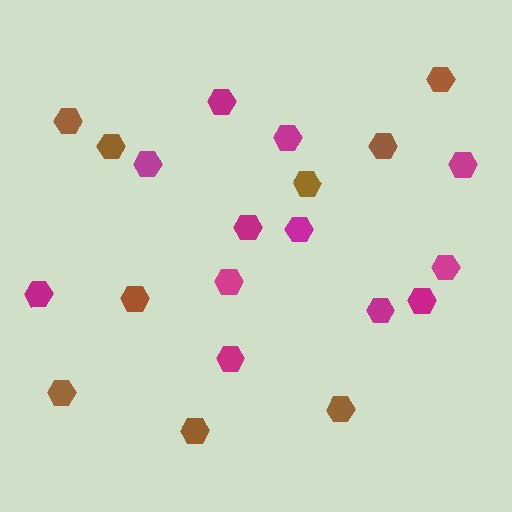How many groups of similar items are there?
There are 2 groups: one group of brown hexagons (9) and one group of magenta hexagons (12).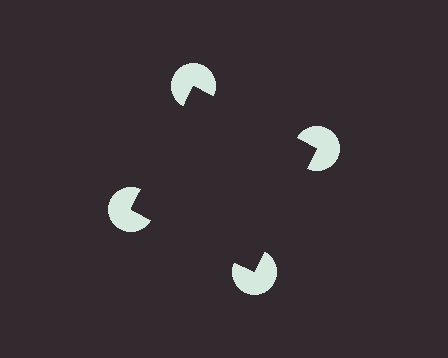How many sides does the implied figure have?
4 sides.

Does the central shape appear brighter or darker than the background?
It typically appears slightly darker than the background, even though no actual brightness change is drawn.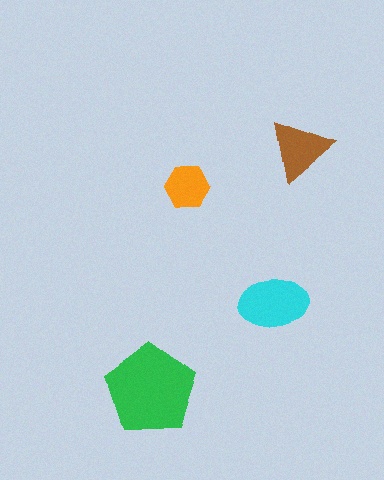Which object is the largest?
The green pentagon.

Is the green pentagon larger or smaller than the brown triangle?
Larger.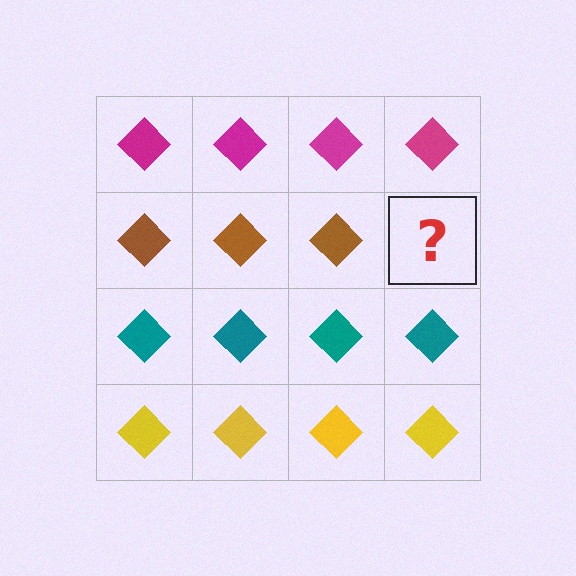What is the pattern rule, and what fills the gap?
The rule is that each row has a consistent color. The gap should be filled with a brown diamond.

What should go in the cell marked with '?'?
The missing cell should contain a brown diamond.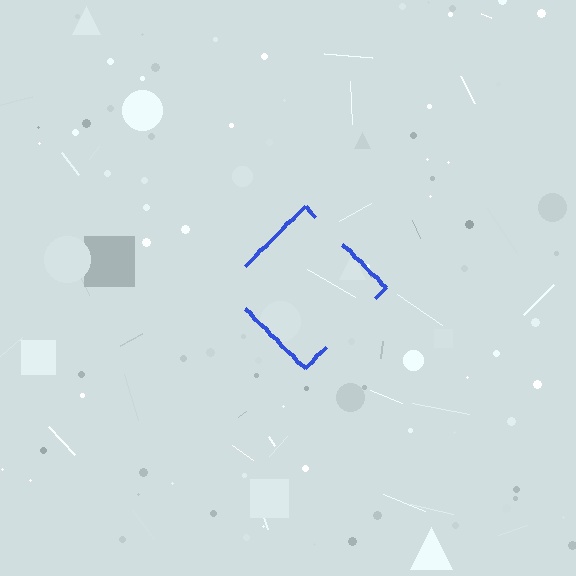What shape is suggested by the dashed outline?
The dashed outline suggests a diamond.